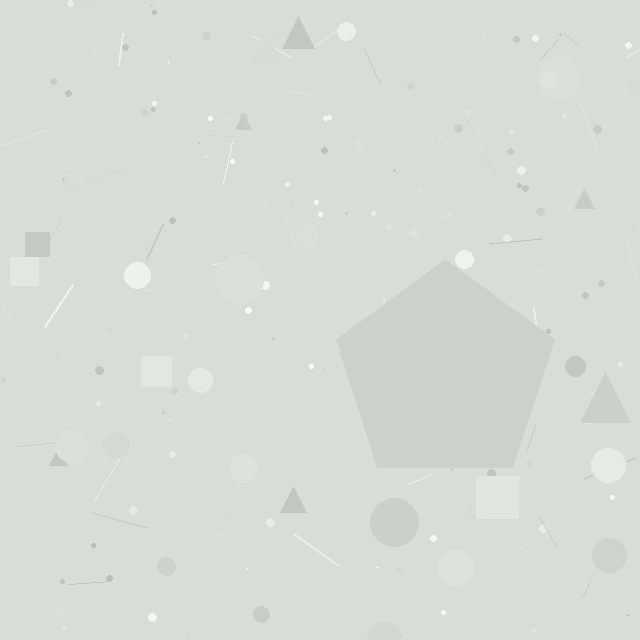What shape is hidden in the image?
A pentagon is hidden in the image.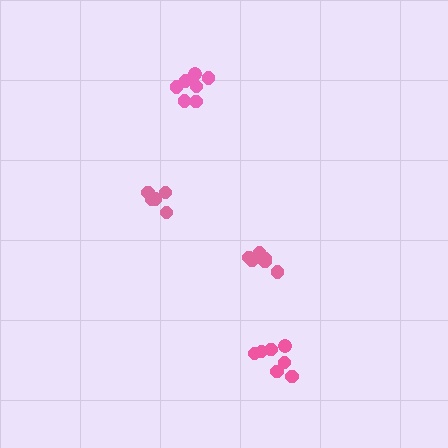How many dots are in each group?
Group 1: 6 dots, Group 2: 5 dots, Group 3: 8 dots, Group 4: 7 dots (26 total).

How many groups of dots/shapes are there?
There are 4 groups.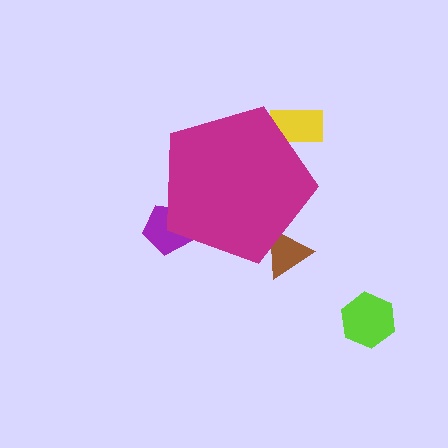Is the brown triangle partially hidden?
Yes, the brown triangle is partially hidden behind the magenta pentagon.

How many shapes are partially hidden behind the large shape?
3 shapes are partially hidden.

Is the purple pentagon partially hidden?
Yes, the purple pentagon is partially hidden behind the magenta pentagon.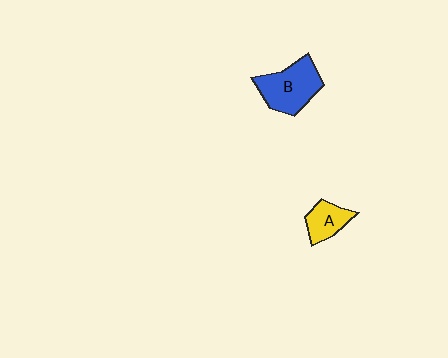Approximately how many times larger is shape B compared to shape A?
Approximately 1.8 times.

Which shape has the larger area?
Shape B (blue).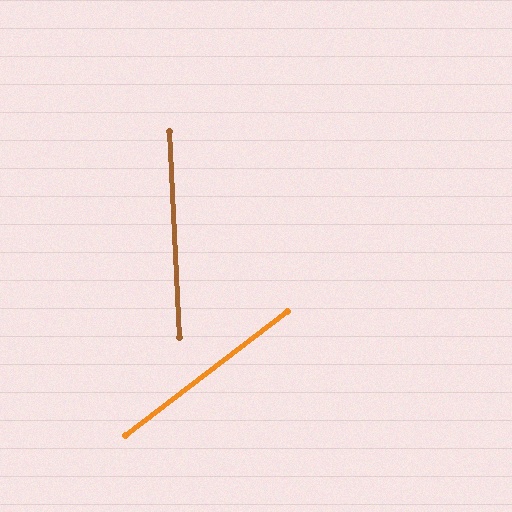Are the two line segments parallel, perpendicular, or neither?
Neither parallel nor perpendicular — they differ by about 55°.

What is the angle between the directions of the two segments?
Approximately 55 degrees.